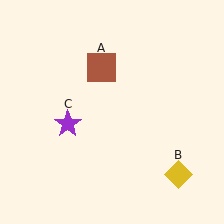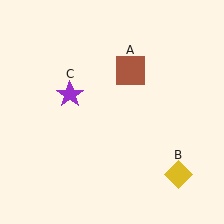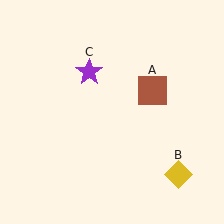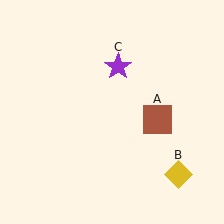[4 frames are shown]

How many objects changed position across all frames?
2 objects changed position: brown square (object A), purple star (object C).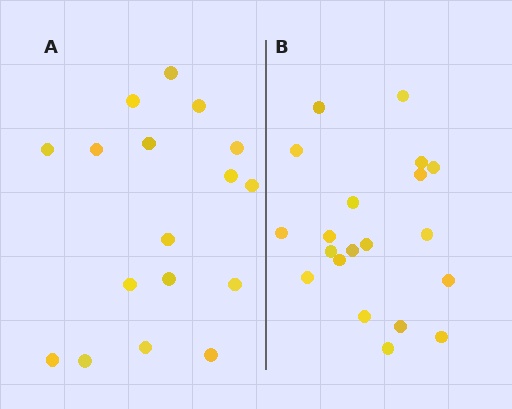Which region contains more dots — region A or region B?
Region B (the right region) has more dots.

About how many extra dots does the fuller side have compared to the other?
Region B has just a few more — roughly 2 or 3 more dots than region A.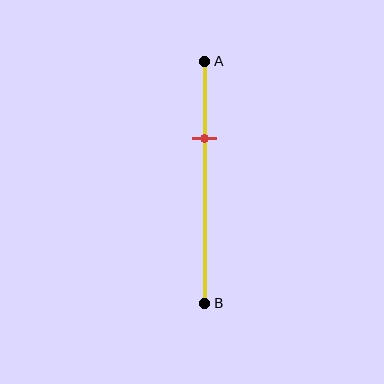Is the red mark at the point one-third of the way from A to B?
Yes, the mark is approximately at the one-third point.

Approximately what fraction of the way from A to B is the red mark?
The red mark is approximately 30% of the way from A to B.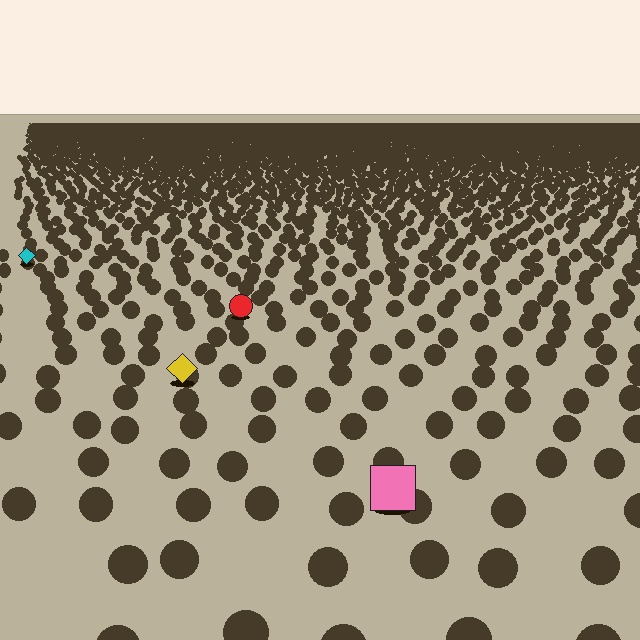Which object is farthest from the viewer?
The cyan diamond is farthest from the viewer. It appears smaller and the ground texture around it is denser.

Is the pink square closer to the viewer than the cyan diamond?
Yes. The pink square is closer — you can tell from the texture gradient: the ground texture is coarser near it.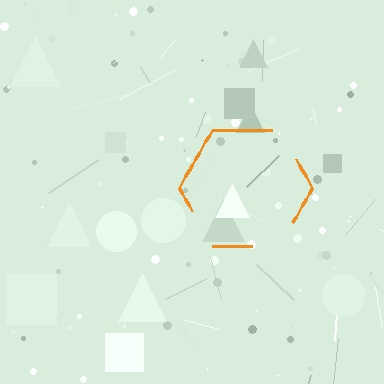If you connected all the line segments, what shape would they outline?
They would outline a hexagon.